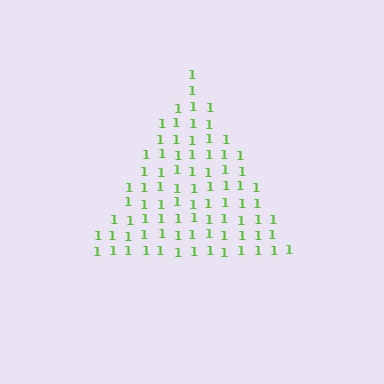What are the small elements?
The small elements are digit 1's.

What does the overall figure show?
The overall figure shows a triangle.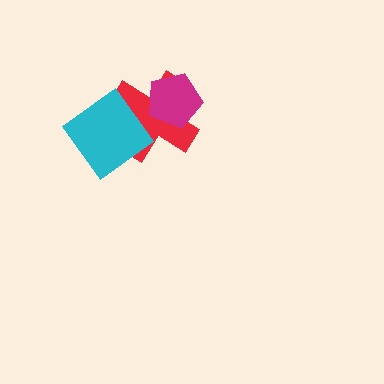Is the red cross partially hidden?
Yes, it is partially covered by another shape.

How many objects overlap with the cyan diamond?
1 object overlaps with the cyan diamond.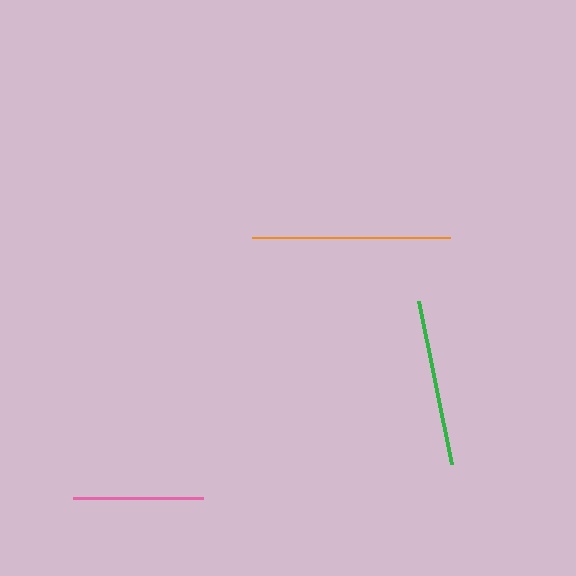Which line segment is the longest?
The orange line is the longest at approximately 197 pixels.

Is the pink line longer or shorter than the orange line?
The orange line is longer than the pink line.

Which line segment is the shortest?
The pink line is the shortest at approximately 130 pixels.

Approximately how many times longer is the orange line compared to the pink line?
The orange line is approximately 1.5 times the length of the pink line.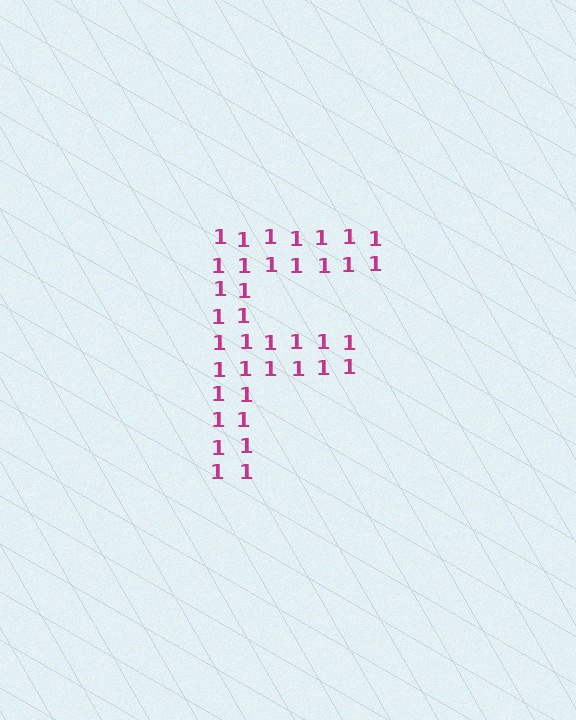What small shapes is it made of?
It is made of small digit 1's.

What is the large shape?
The large shape is the letter F.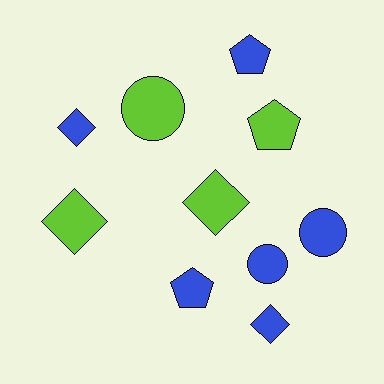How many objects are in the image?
There are 10 objects.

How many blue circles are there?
There are 2 blue circles.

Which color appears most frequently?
Blue, with 6 objects.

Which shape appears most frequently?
Diamond, with 4 objects.